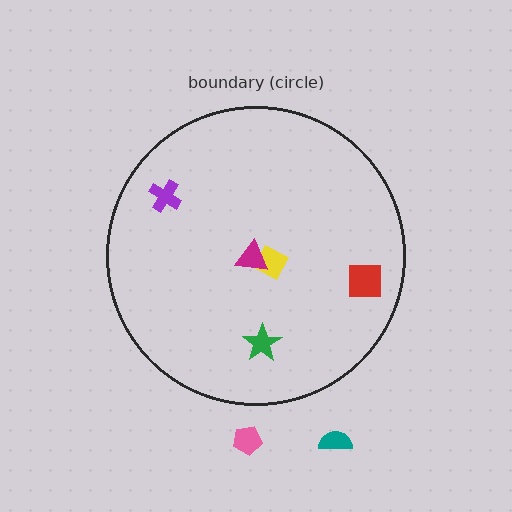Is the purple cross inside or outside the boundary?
Inside.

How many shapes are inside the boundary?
5 inside, 2 outside.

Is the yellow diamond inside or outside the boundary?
Inside.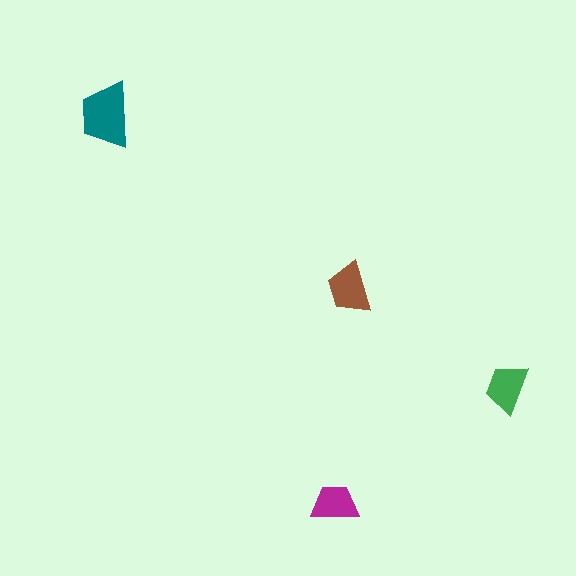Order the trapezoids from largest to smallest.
the teal one, the brown one, the green one, the magenta one.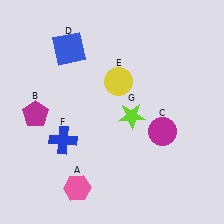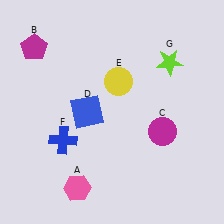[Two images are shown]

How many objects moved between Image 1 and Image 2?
3 objects moved between the two images.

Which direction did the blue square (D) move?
The blue square (D) moved down.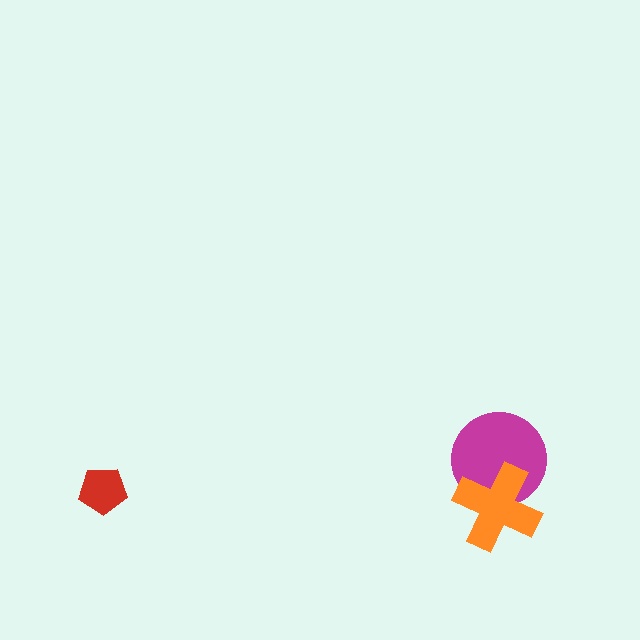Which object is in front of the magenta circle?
The orange cross is in front of the magenta circle.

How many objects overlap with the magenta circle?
1 object overlaps with the magenta circle.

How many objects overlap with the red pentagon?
0 objects overlap with the red pentagon.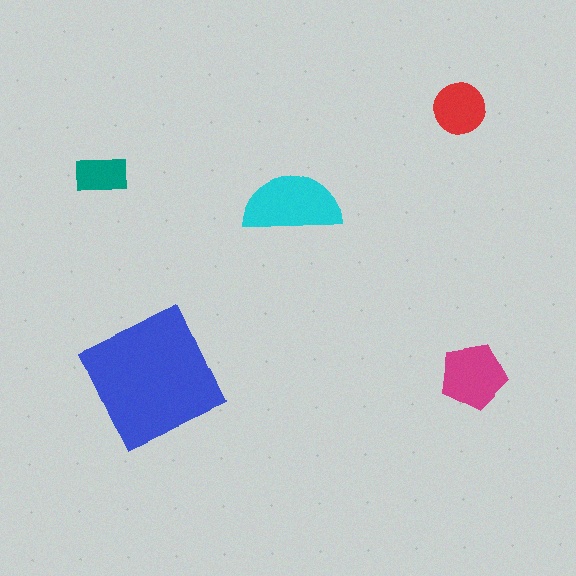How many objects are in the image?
There are 5 objects in the image.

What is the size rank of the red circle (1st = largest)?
4th.